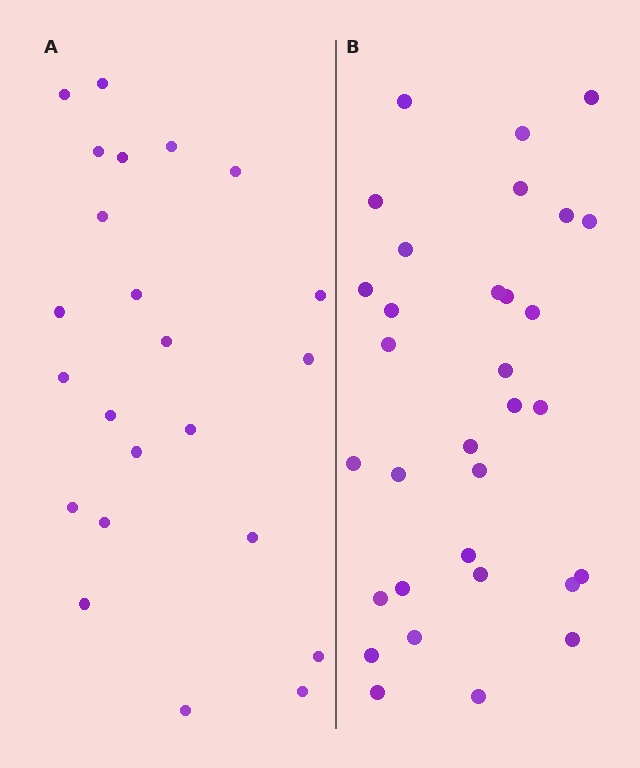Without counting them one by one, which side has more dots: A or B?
Region B (the right region) has more dots.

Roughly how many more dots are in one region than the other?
Region B has roughly 8 or so more dots than region A.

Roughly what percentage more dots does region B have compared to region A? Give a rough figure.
About 40% more.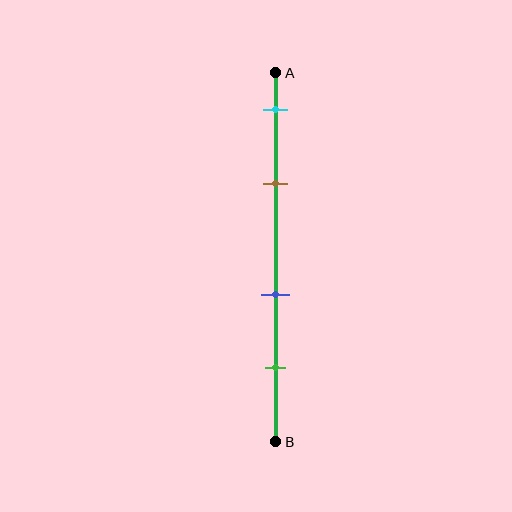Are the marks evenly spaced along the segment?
No, the marks are not evenly spaced.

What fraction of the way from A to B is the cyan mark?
The cyan mark is approximately 10% (0.1) of the way from A to B.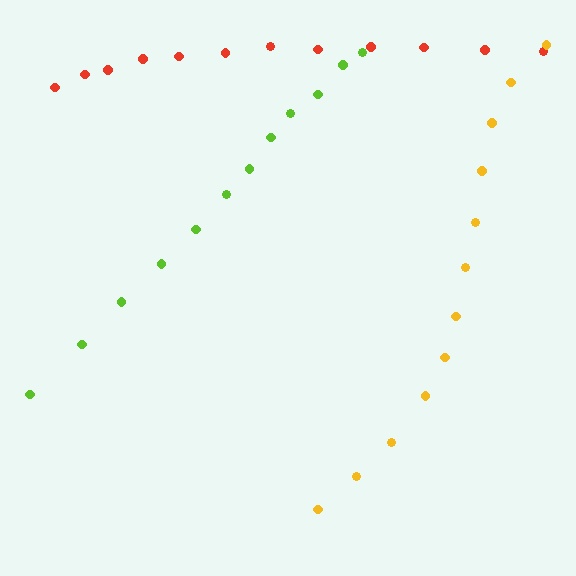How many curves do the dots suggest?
There are 3 distinct paths.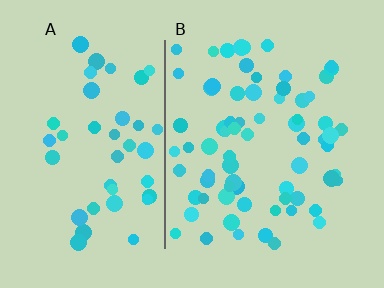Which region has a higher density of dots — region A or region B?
B (the right).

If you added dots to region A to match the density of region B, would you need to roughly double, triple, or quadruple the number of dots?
Approximately double.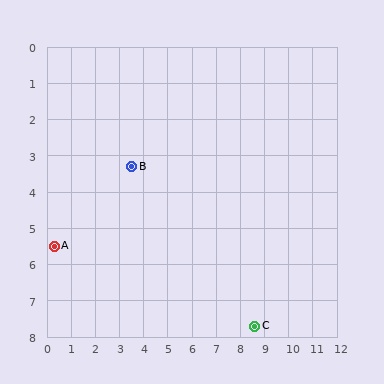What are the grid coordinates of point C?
Point C is at approximately (8.6, 7.7).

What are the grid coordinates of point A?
Point A is at approximately (0.3, 5.5).